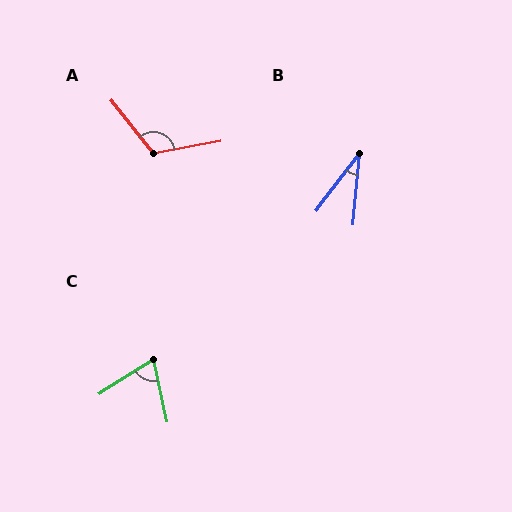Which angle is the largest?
A, at approximately 118 degrees.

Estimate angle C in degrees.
Approximately 70 degrees.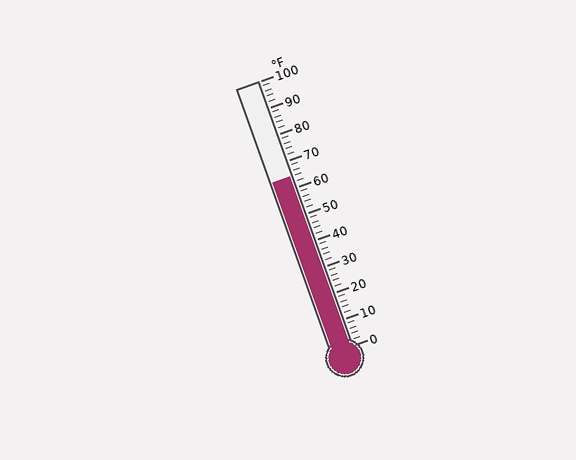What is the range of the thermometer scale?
The thermometer scale ranges from 0°F to 100°F.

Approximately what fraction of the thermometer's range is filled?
The thermometer is filled to approximately 65% of its range.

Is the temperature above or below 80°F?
The temperature is below 80°F.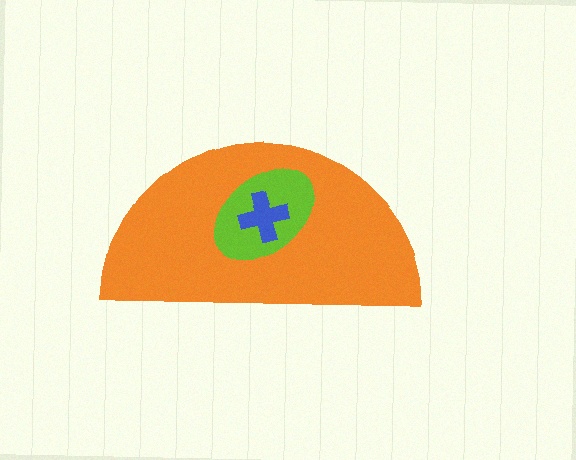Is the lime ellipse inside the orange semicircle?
Yes.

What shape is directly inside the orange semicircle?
The lime ellipse.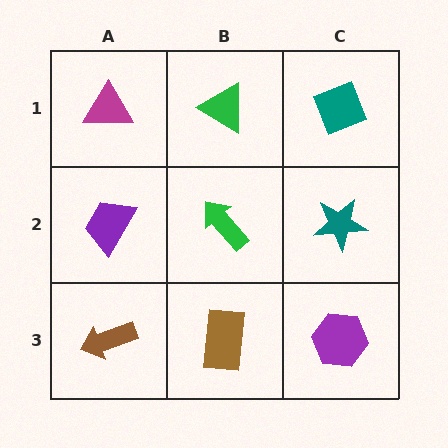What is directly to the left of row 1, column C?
A green triangle.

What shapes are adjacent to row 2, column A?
A magenta triangle (row 1, column A), a brown arrow (row 3, column A), a green arrow (row 2, column B).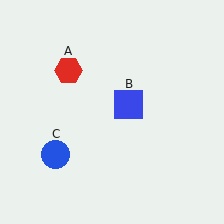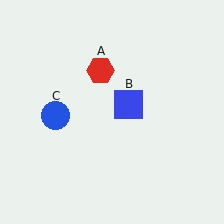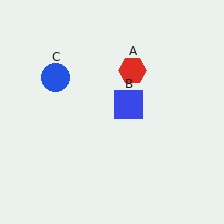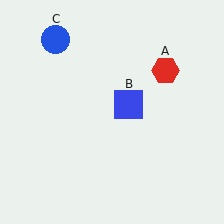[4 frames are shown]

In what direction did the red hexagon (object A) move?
The red hexagon (object A) moved right.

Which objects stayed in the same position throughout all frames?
Blue square (object B) remained stationary.